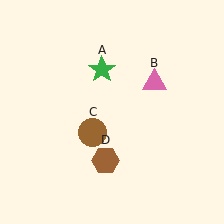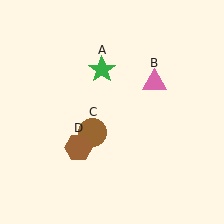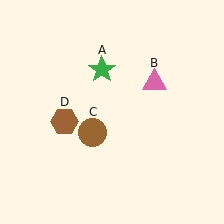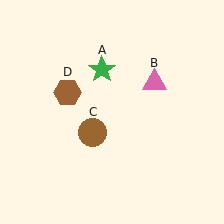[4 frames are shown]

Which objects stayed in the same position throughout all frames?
Green star (object A) and pink triangle (object B) and brown circle (object C) remained stationary.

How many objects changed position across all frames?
1 object changed position: brown hexagon (object D).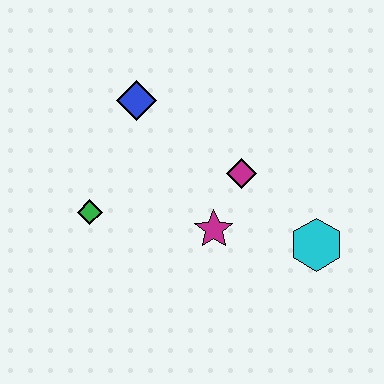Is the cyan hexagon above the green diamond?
No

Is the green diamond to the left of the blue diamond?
Yes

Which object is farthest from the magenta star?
The blue diamond is farthest from the magenta star.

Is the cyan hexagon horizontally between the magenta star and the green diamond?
No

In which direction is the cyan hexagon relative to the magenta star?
The cyan hexagon is to the right of the magenta star.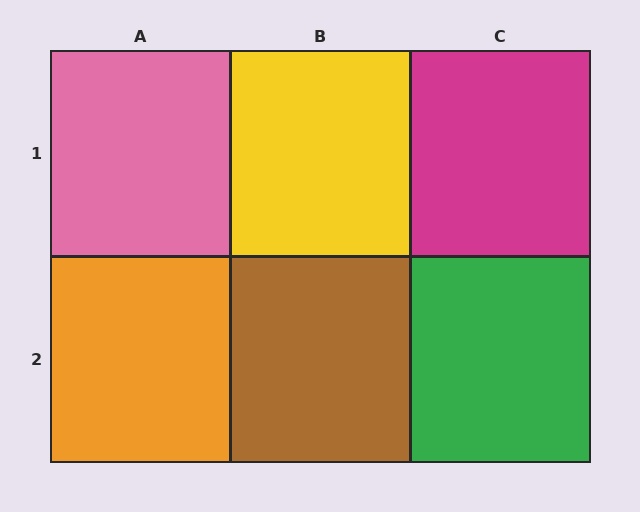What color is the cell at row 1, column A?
Pink.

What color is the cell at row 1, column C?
Magenta.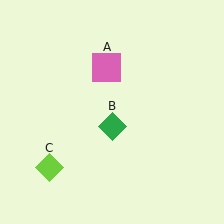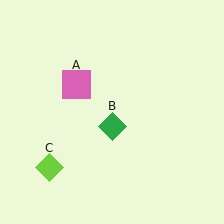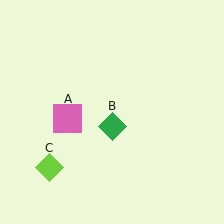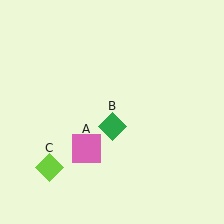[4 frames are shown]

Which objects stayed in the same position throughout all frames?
Green diamond (object B) and lime diamond (object C) remained stationary.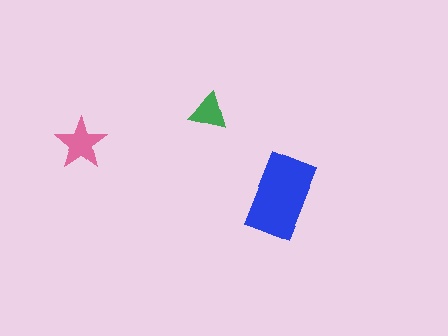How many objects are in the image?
There are 3 objects in the image.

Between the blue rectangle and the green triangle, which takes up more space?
The blue rectangle.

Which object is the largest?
The blue rectangle.